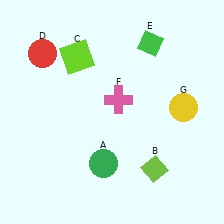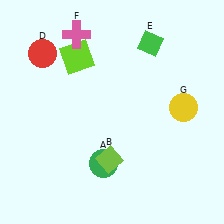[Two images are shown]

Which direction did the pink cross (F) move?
The pink cross (F) moved up.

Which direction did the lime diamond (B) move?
The lime diamond (B) moved left.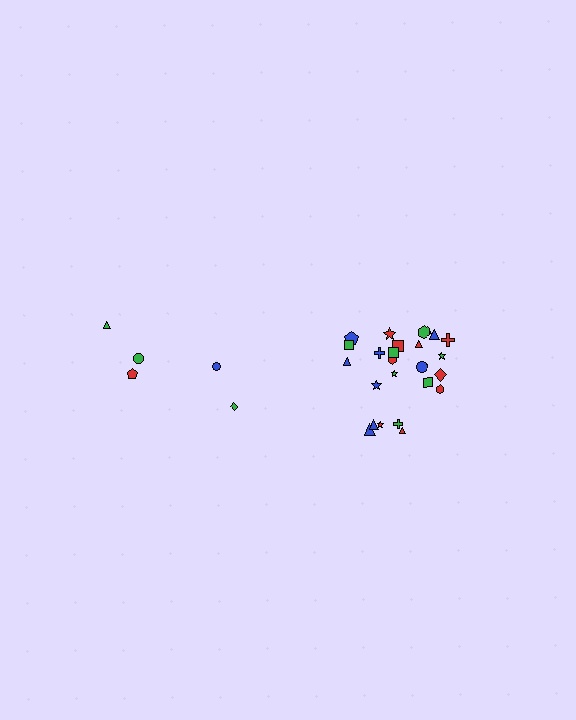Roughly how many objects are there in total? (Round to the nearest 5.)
Roughly 30 objects in total.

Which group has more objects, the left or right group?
The right group.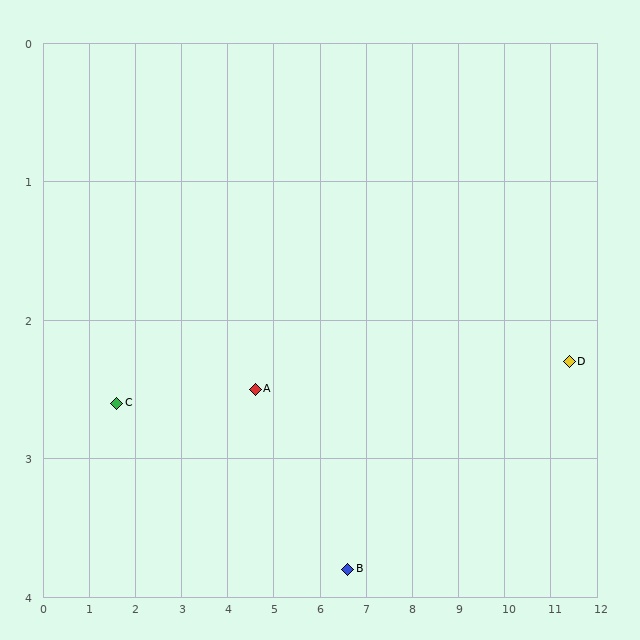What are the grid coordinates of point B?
Point B is at approximately (6.6, 3.8).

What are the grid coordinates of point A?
Point A is at approximately (4.6, 2.5).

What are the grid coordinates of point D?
Point D is at approximately (11.4, 2.3).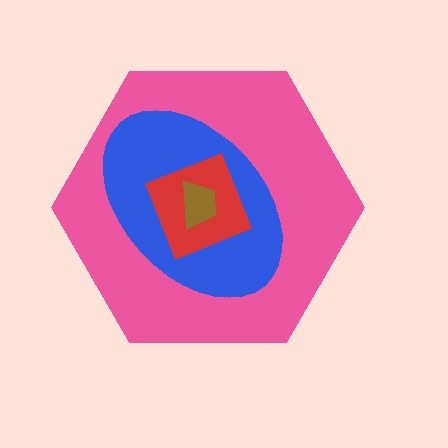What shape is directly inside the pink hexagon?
The blue ellipse.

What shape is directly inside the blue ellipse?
The red square.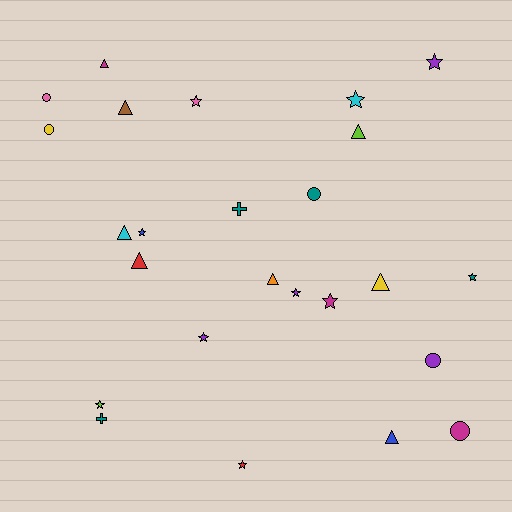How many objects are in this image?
There are 25 objects.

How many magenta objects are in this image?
There are 3 magenta objects.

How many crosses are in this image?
There are 2 crosses.